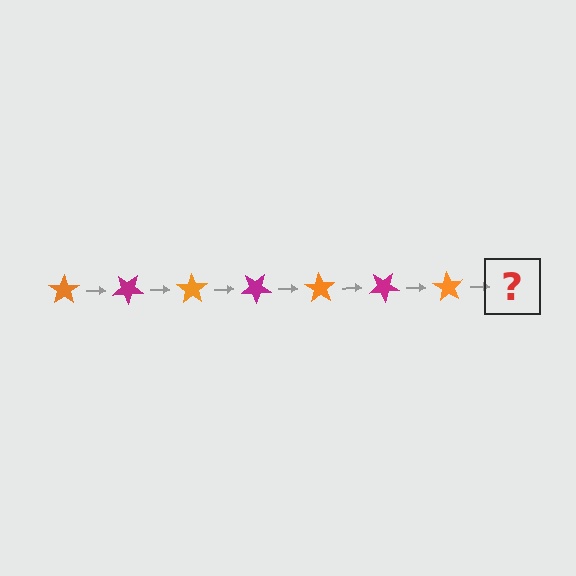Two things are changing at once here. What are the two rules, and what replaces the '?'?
The two rules are that it rotates 35 degrees each step and the color cycles through orange and magenta. The '?' should be a magenta star, rotated 245 degrees from the start.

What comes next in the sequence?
The next element should be a magenta star, rotated 245 degrees from the start.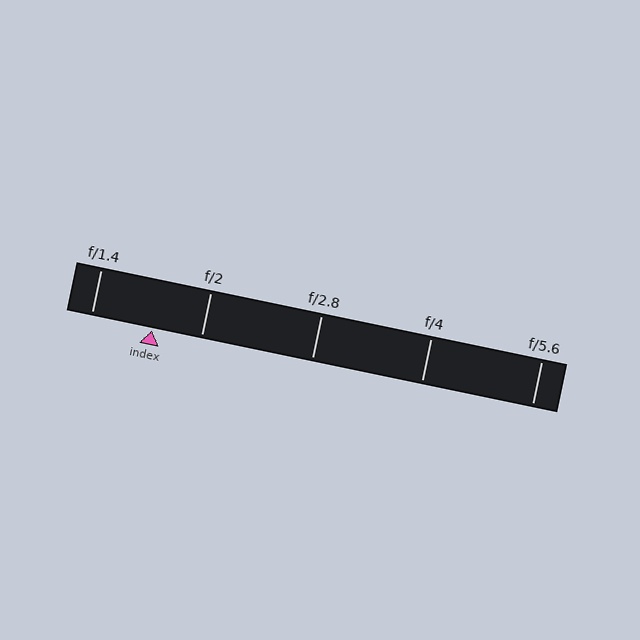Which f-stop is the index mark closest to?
The index mark is closest to f/2.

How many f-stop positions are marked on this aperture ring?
There are 5 f-stop positions marked.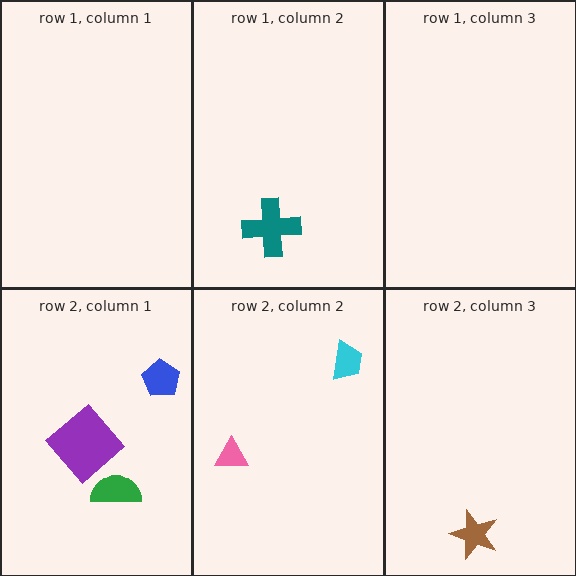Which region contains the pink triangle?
The row 2, column 2 region.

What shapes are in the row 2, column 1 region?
The blue pentagon, the green semicircle, the purple diamond.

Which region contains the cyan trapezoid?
The row 2, column 2 region.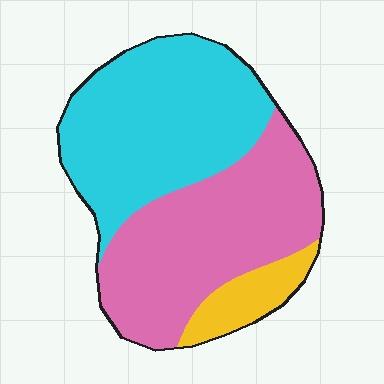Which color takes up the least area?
Yellow, at roughly 10%.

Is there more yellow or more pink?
Pink.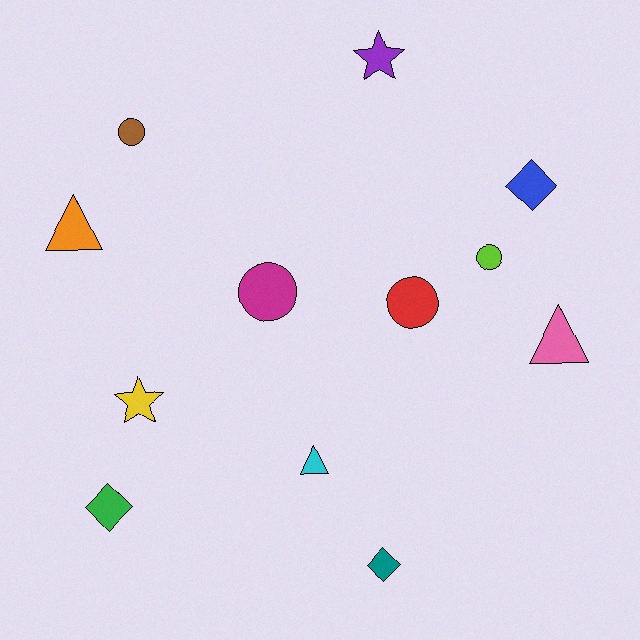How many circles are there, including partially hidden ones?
There are 4 circles.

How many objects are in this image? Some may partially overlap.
There are 12 objects.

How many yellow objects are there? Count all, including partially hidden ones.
There is 1 yellow object.